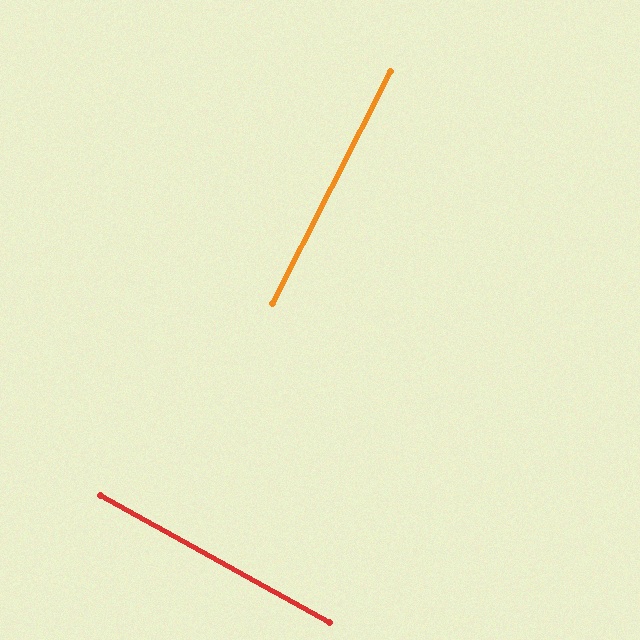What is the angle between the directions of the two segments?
Approximately 88 degrees.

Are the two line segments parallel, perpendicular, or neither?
Perpendicular — they meet at approximately 88°.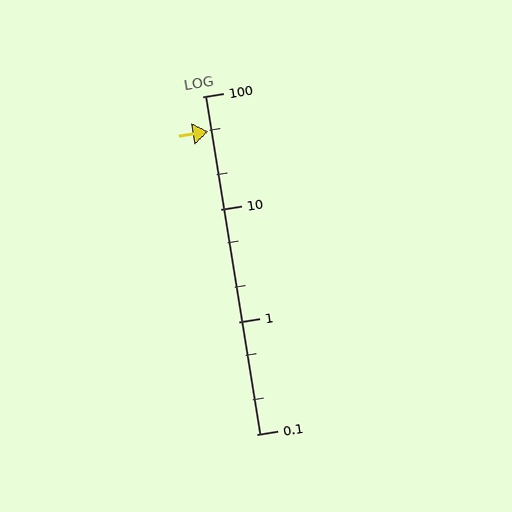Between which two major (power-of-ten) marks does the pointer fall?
The pointer is between 10 and 100.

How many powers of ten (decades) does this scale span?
The scale spans 3 decades, from 0.1 to 100.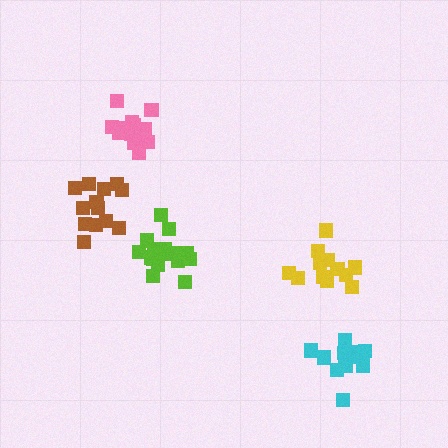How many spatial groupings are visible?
There are 5 spatial groupings.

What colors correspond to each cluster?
The clusters are colored: yellow, pink, cyan, lime, brown.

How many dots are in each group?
Group 1: 13 dots, Group 2: 15 dots, Group 3: 12 dots, Group 4: 17 dots, Group 5: 13 dots (70 total).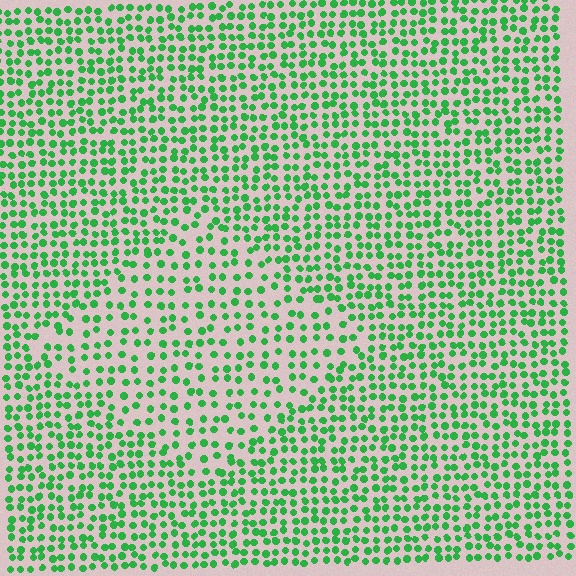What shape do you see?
I see a diamond.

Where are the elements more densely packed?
The elements are more densely packed outside the diamond boundary.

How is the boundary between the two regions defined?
The boundary is defined by a change in element density (approximately 1.6x ratio). All elements are the same color, size, and shape.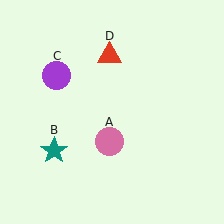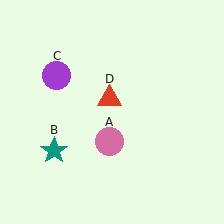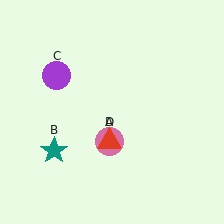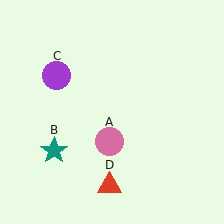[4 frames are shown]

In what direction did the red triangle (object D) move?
The red triangle (object D) moved down.